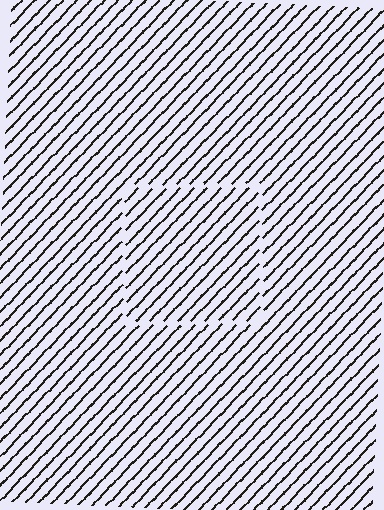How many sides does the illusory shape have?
4 sides — the line-ends trace a square.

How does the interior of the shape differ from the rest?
The interior of the shape contains the same grating, shifted by half a period — the contour is defined by the phase discontinuity where line-ends from the inner and outer gratings abut.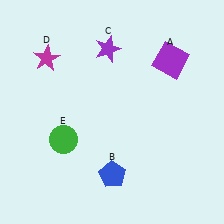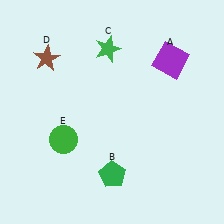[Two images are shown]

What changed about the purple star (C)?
In Image 1, C is purple. In Image 2, it changed to green.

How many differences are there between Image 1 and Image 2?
There are 3 differences between the two images.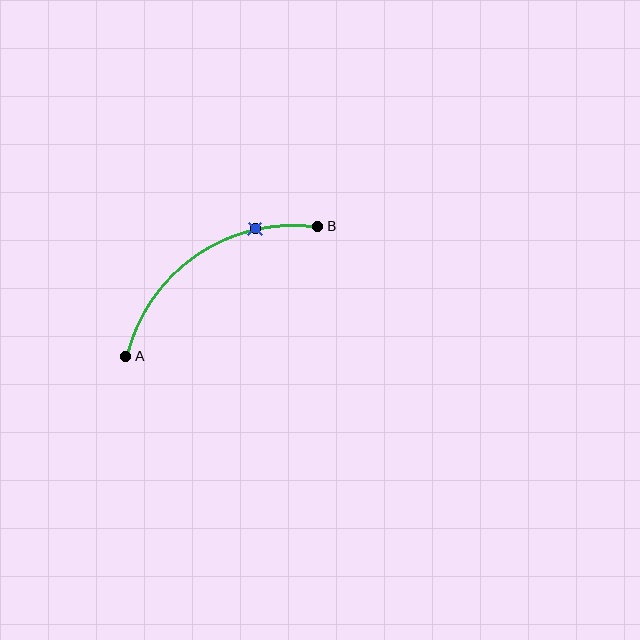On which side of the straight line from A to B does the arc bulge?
The arc bulges above and to the left of the straight line connecting A and B.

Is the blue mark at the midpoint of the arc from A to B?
No. The blue mark lies on the arc but is closer to endpoint B. The arc midpoint would be at the point on the curve equidistant along the arc from both A and B.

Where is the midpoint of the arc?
The arc midpoint is the point on the curve farthest from the straight line joining A and B. It sits above and to the left of that line.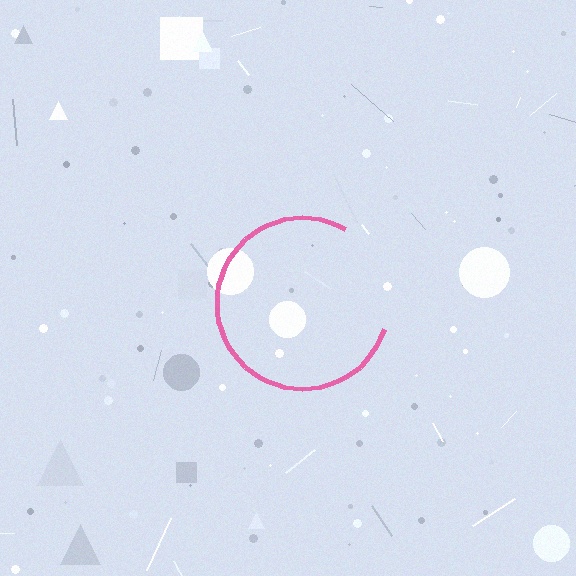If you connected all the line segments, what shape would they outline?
They would outline a circle.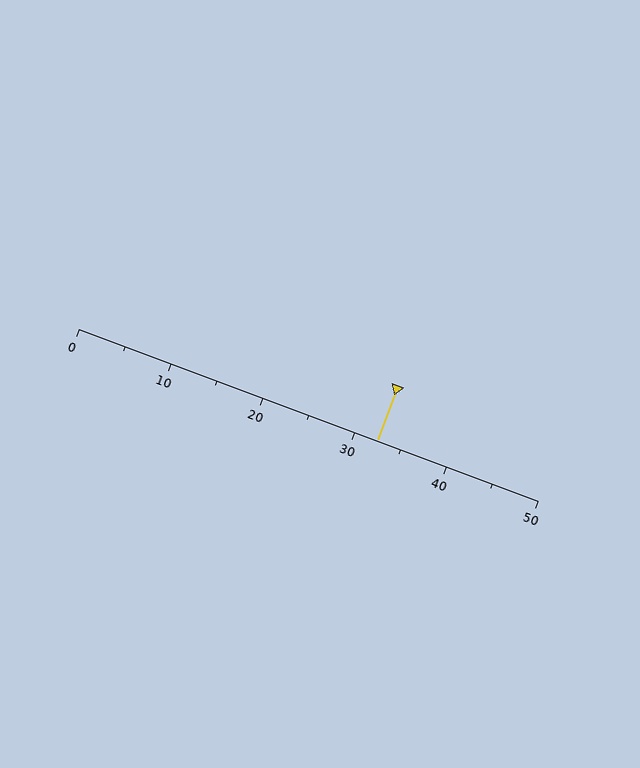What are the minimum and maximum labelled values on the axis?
The axis runs from 0 to 50.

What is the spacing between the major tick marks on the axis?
The major ticks are spaced 10 apart.